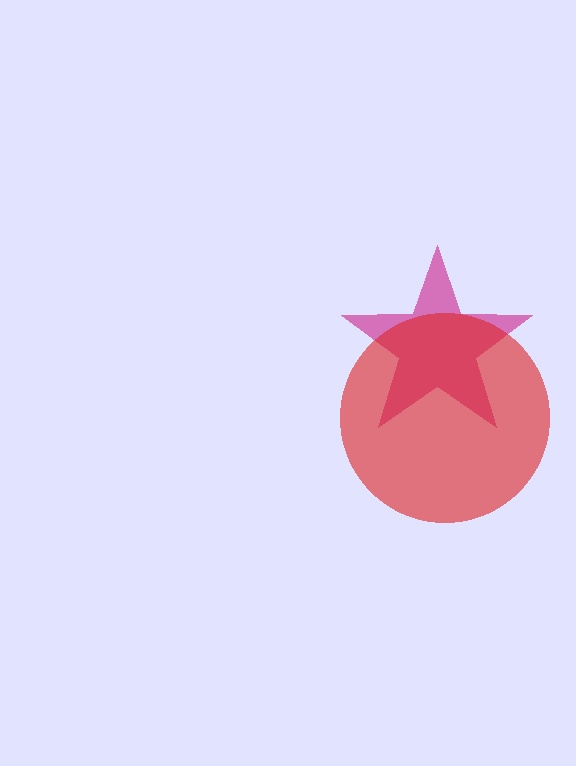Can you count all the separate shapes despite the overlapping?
Yes, there are 2 separate shapes.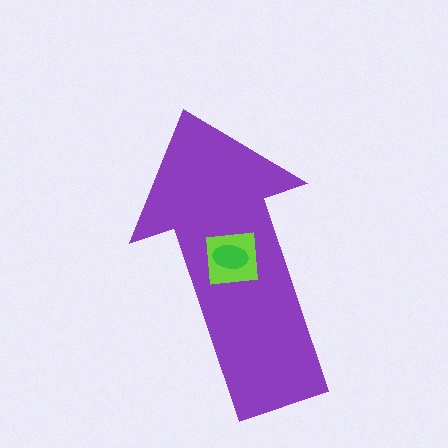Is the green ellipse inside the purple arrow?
Yes.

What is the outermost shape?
The purple arrow.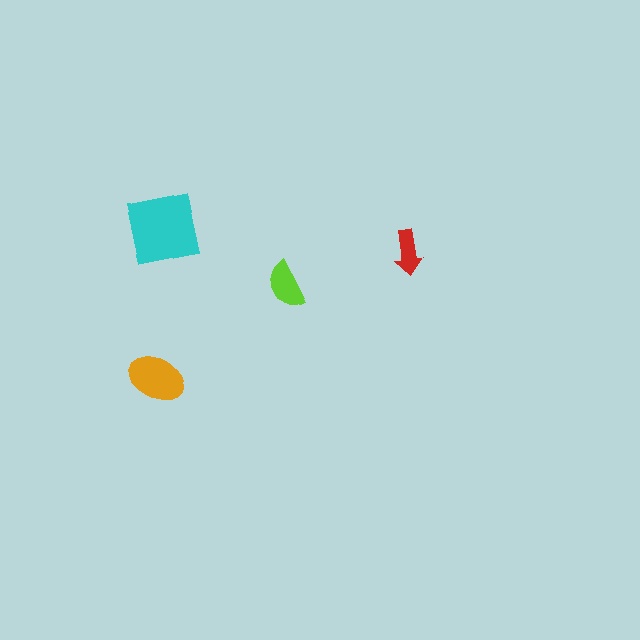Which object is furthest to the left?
The orange ellipse is leftmost.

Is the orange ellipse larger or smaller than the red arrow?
Larger.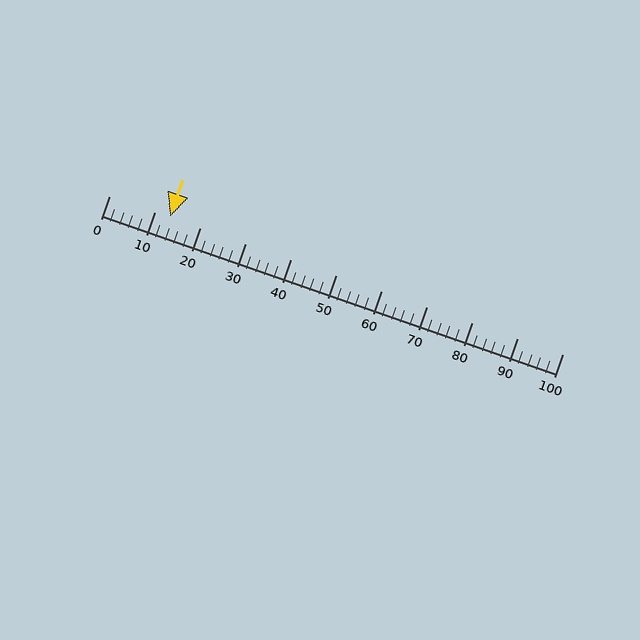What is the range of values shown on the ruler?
The ruler shows values from 0 to 100.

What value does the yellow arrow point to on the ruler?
The yellow arrow points to approximately 13.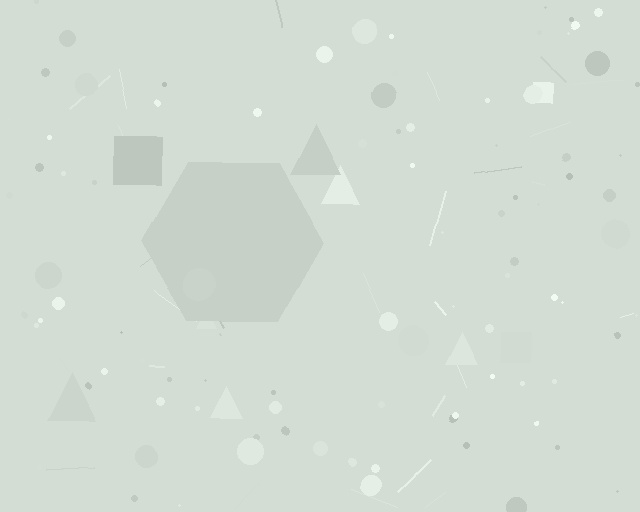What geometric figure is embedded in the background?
A hexagon is embedded in the background.